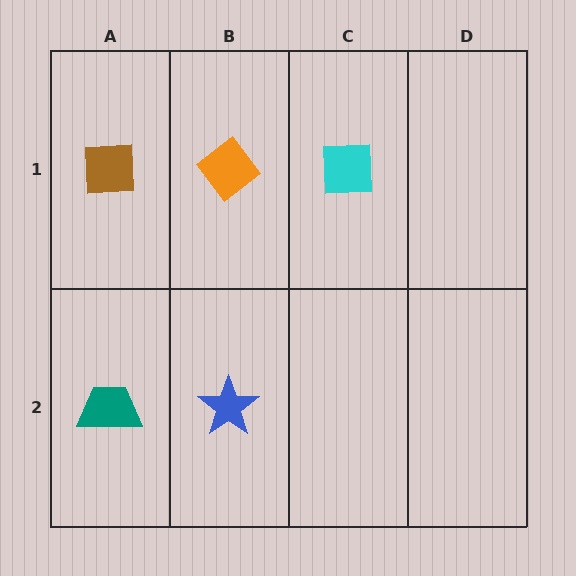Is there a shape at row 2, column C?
No, that cell is empty.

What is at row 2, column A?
A teal trapezoid.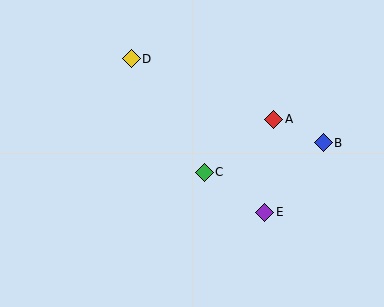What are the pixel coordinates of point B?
Point B is at (323, 143).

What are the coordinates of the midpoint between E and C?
The midpoint between E and C is at (234, 192).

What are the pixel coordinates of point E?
Point E is at (265, 212).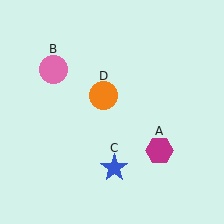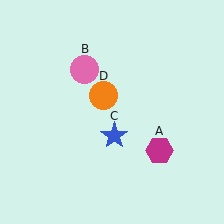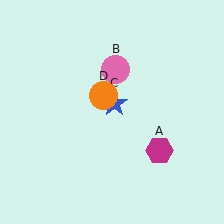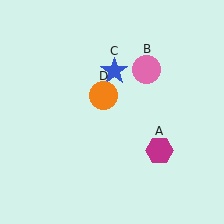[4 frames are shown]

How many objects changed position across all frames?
2 objects changed position: pink circle (object B), blue star (object C).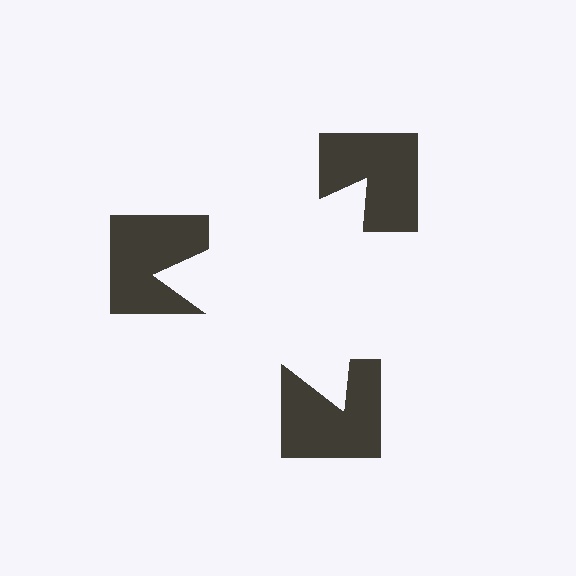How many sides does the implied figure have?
3 sides.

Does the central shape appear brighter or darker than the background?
It typically appears slightly brighter than the background, even though no actual brightness change is drawn.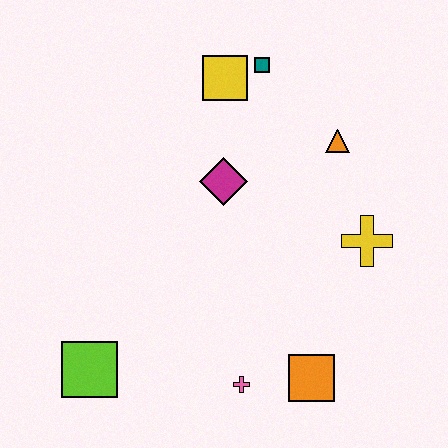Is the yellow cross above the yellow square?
No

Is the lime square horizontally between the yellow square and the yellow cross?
No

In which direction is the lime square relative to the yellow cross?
The lime square is to the left of the yellow cross.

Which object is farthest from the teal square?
The lime square is farthest from the teal square.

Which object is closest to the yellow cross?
The orange triangle is closest to the yellow cross.